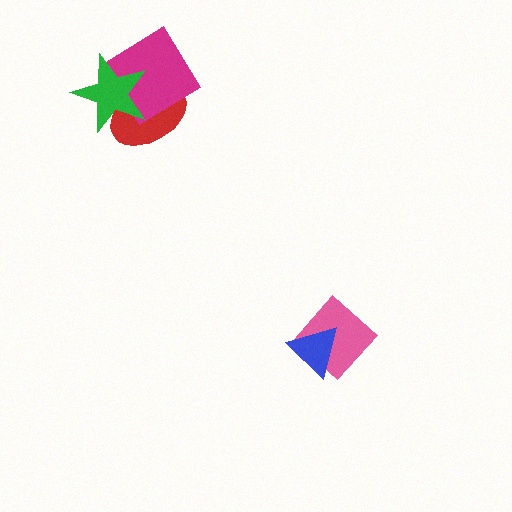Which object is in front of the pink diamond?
The blue triangle is in front of the pink diamond.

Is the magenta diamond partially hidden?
Yes, it is partially covered by another shape.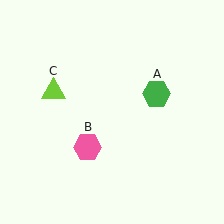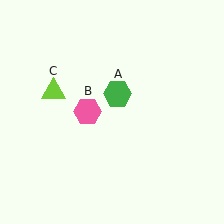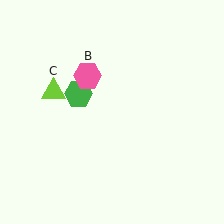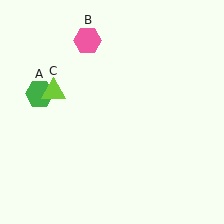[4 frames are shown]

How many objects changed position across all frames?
2 objects changed position: green hexagon (object A), pink hexagon (object B).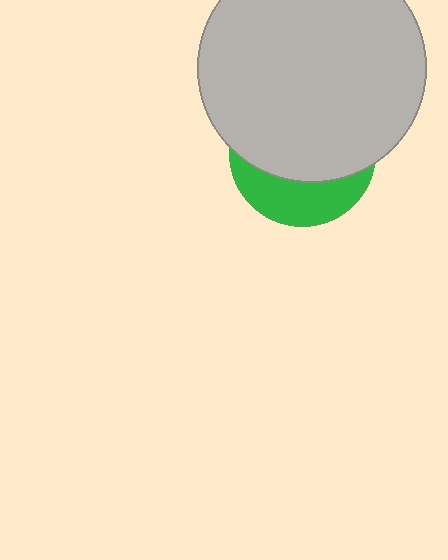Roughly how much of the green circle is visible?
A small part of it is visible (roughly 32%).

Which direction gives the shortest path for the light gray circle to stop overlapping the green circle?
Moving up gives the shortest separation.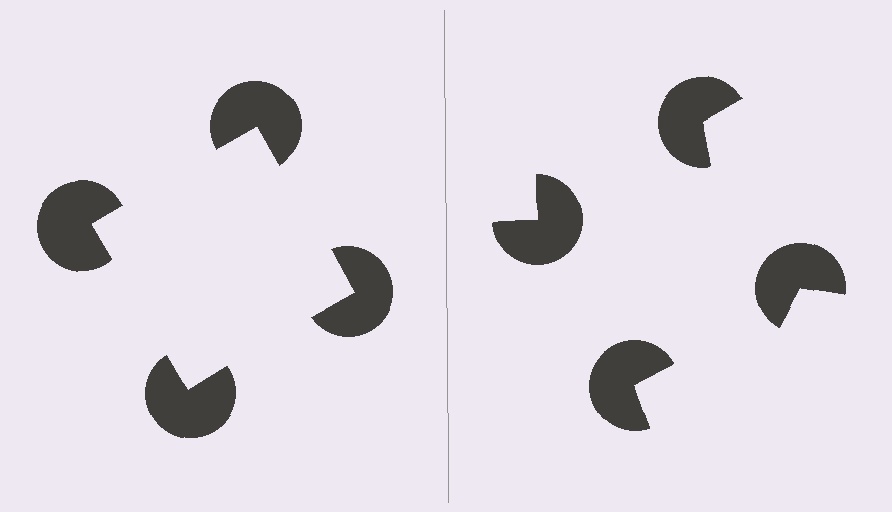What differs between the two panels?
The pac-man discs are positioned identically on both sides; only the wedge orientations differ. On the left they align to a square; on the right they are misaligned.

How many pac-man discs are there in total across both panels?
8 — 4 on each side.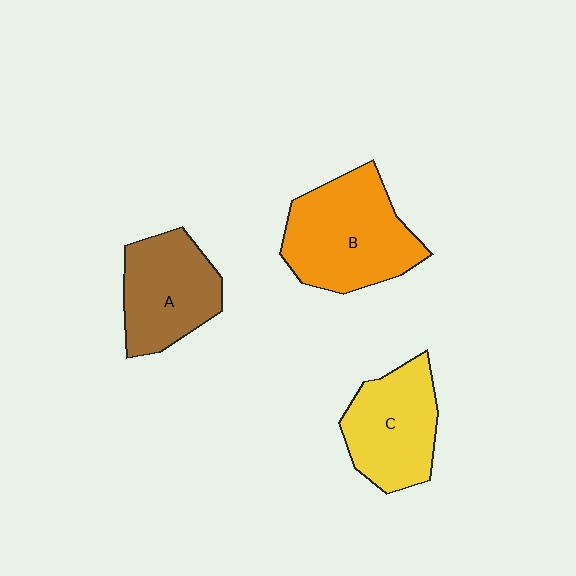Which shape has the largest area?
Shape B (orange).